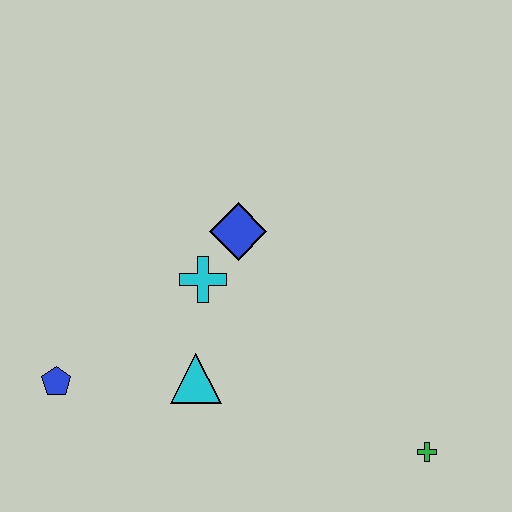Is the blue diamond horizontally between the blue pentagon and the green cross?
Yes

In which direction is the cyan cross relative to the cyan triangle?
The cyan cross is above the cyan triangle.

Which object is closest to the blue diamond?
The cyan cross is closest to the blue diamond.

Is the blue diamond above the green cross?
Yes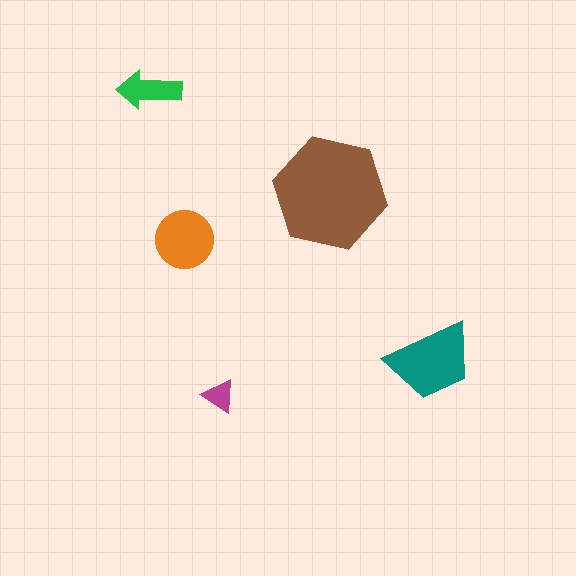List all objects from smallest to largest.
The magenta triangle, the green arrow, the orange circle, the teal trapezoid, the brown hexagon.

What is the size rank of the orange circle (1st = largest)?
3rd.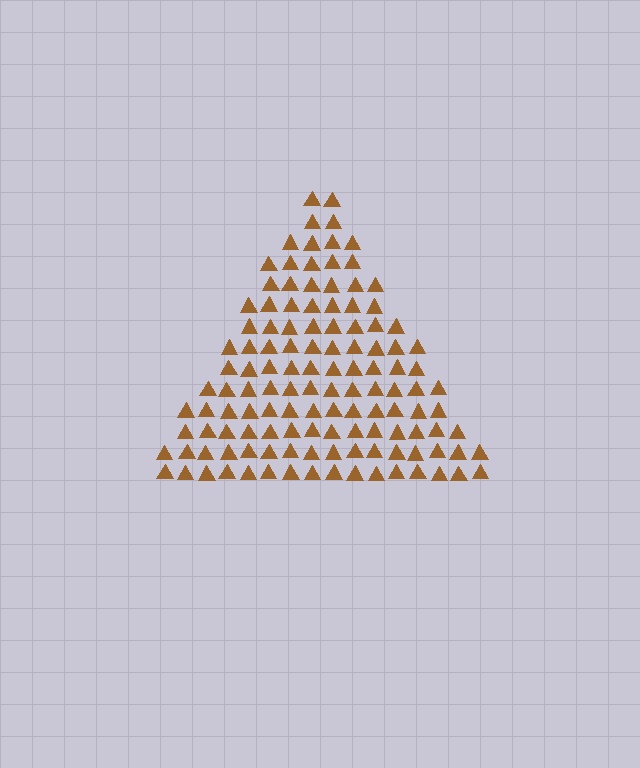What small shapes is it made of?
It is made of small triangles.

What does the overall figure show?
The overall figure shows a triangle.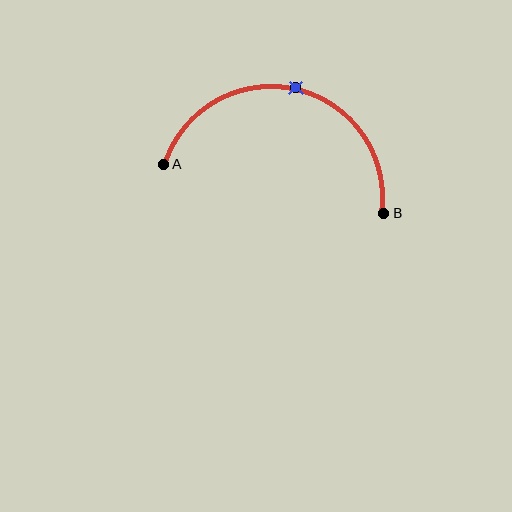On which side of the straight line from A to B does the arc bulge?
The arc bulges above the straight line connecting A and B.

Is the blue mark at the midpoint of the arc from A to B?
Yes. The blue mark lies on the arc at equal arc-length from both A and B — it is the arc midpoint.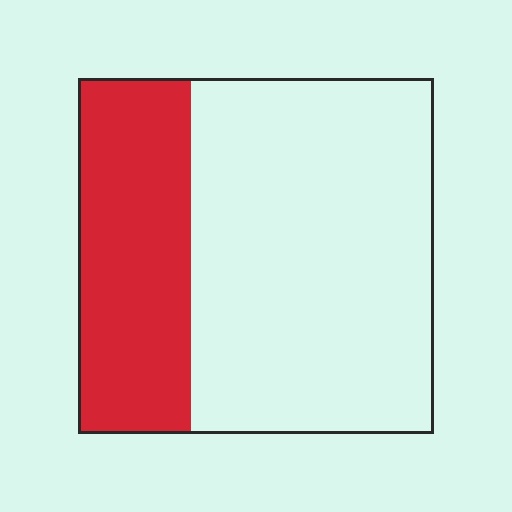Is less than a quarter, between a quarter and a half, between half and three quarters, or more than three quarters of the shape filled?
Between a quarter and a half.